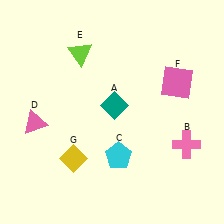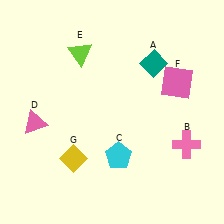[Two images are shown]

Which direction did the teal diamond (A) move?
The teal diamond (A) moved up.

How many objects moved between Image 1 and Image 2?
1 object moved between the two images.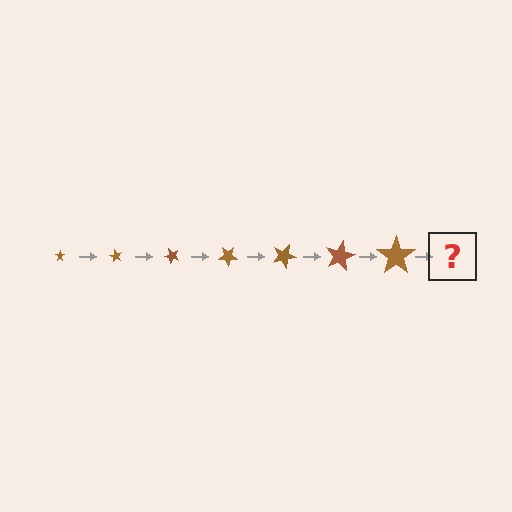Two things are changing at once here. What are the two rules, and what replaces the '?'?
The two rules are that the star grows larger each step and it rotates 60 degrees each step. The '?' should be a star, larger than the previous one and rotated 420 degrees from the start.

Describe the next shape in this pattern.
It should be a star, larger than the previous one and rotated 420 degrees from the start.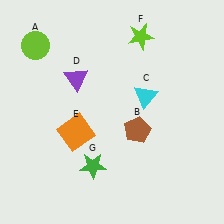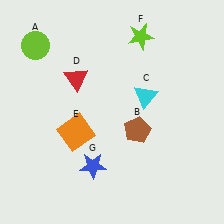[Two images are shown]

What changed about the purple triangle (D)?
In Image 1, D is purple. In Image 2, it changed to red.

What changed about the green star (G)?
In Image 1, G is green. In Image 2, it changed to blue.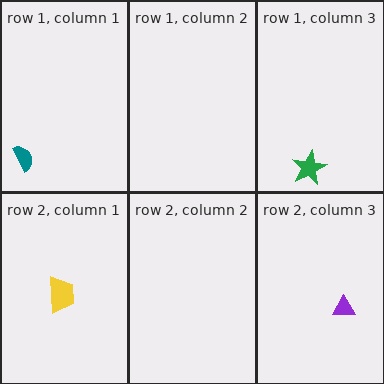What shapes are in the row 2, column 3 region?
The purple triangle.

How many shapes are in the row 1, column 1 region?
1.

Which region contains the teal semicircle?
The row 1, column 1 region.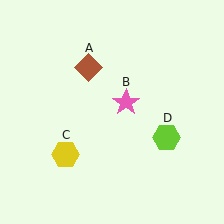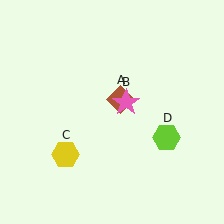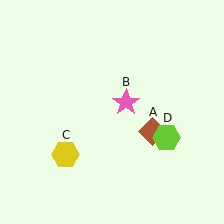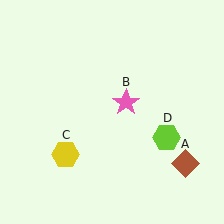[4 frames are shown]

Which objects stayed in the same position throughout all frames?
Pink star (object B) and yellow hexagon (object C) and lime hexagon (object D) remained stationary.